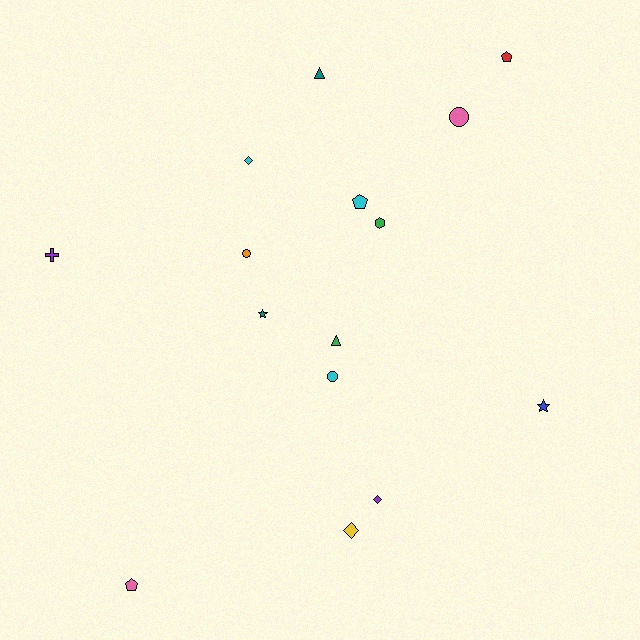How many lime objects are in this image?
There are no lime objects.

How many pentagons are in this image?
There are 3 pentagons.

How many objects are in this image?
There are 15 objects.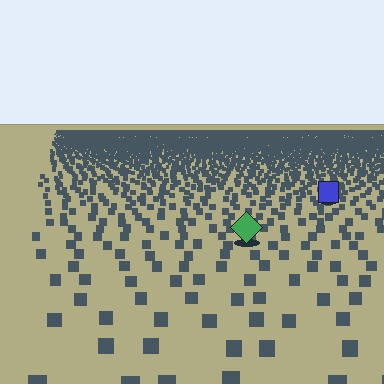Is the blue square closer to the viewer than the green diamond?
No. The green diamond is closer — you can tell from the texture gradient: the ground texture is coarser near it.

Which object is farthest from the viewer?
The blue square is farthest from the viewer. It appears smaller and the ground texture around it is denser.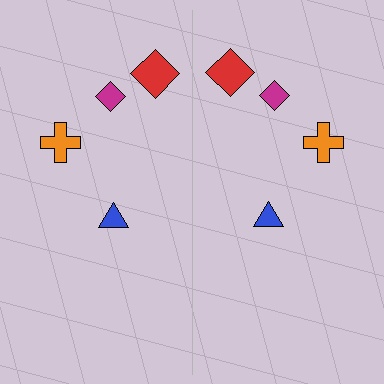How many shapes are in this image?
There are 8 shapes in this image.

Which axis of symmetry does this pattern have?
The pattern has a vertical axis of symmetry running through the center of the image.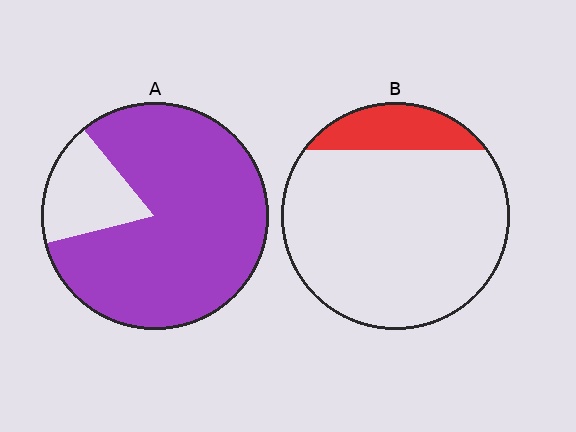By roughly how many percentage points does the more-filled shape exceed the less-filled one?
By roughly 65 percentage points (A over B).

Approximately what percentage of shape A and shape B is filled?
A is approximately 80% and B is approximately 15%.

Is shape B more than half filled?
No.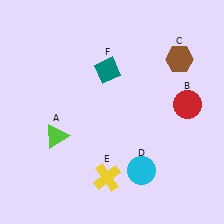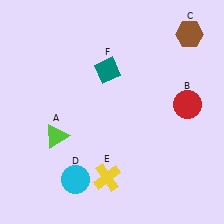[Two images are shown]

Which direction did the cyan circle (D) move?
The cyan circle (D) moved left.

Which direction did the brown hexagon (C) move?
The brown hexagon (C) moved up.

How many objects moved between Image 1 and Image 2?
2 objects moved between the two images.